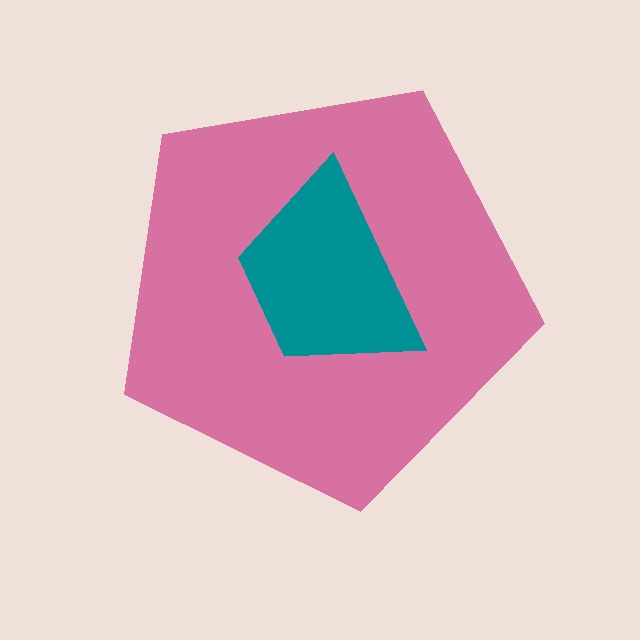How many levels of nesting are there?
2.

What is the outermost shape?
The pink pentagon.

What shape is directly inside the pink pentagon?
The teal trapezoid.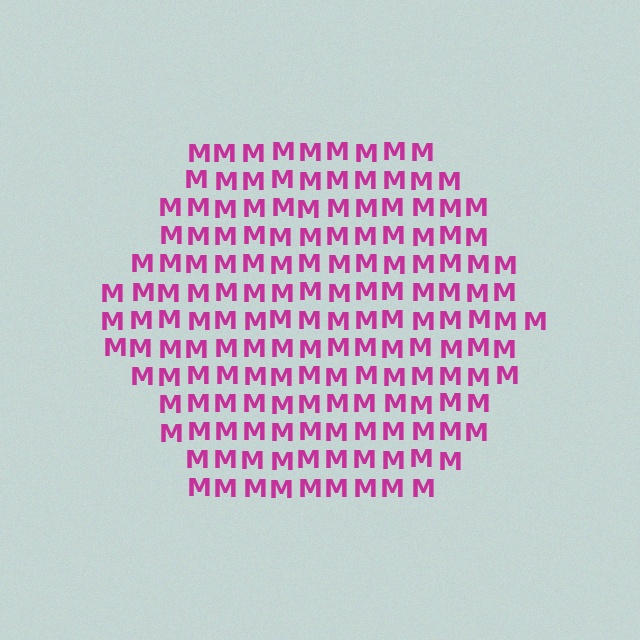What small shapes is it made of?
It is made of small letter M's.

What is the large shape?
The large shape is a hexagon.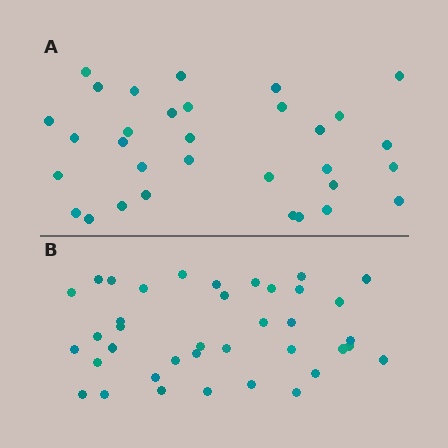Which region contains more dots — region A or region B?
Region B (the bottom region) has more dots.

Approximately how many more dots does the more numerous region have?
Region B has about 6 more dots than region A.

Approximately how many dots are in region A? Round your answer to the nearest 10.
About 30 dots. (The exact count is 32, which rounds to 30.)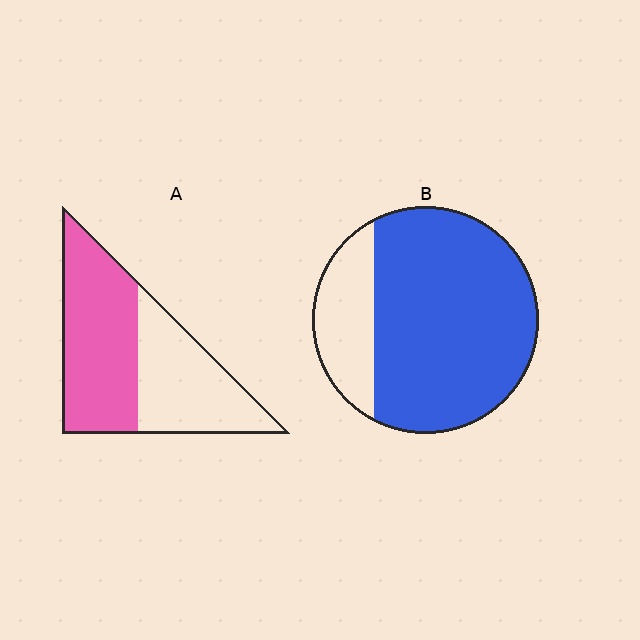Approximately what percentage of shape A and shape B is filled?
A is approximately 55% and B is approximately 80%.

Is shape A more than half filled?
Yes.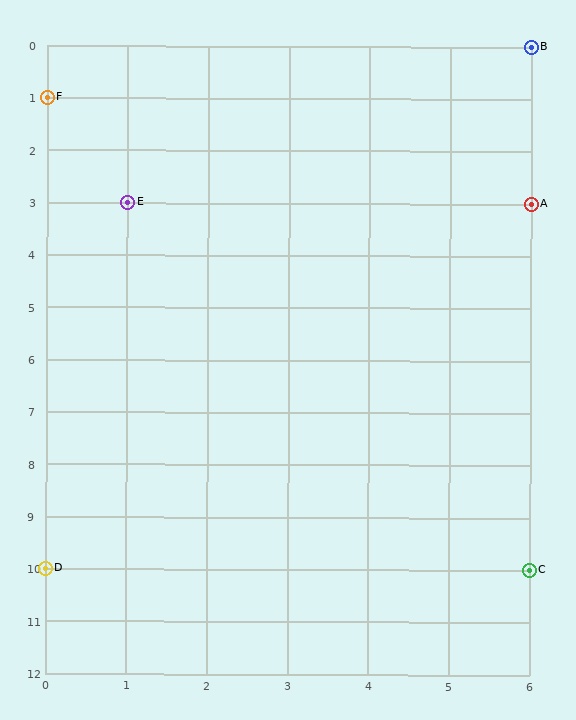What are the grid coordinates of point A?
Point A is at grid coordinates (6, 3).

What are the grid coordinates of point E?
Point E is at grid coordinates (1, 3).